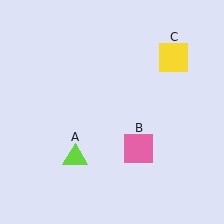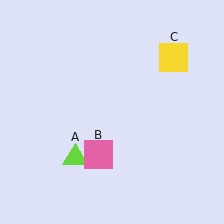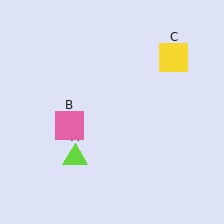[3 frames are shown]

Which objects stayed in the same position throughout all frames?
Lime triangle (object A) and yellow square (object C) remained stationary.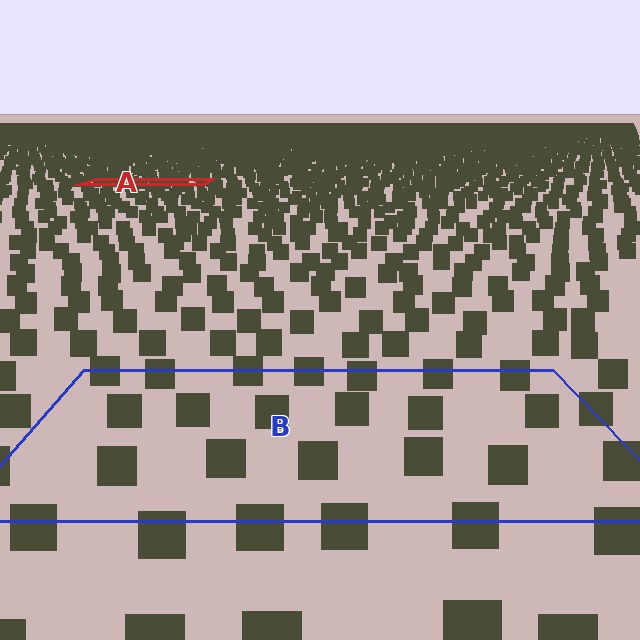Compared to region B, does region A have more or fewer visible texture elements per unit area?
Region A has more texture elements per unit area — they are packed more densely because it is farther away.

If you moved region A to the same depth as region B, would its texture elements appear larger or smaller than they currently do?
They would appear larger. At a closer depth, the same texture elements are projected at a bigger on-screen size.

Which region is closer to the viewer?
Region B is closer. The texture elements there are larger and more spread out.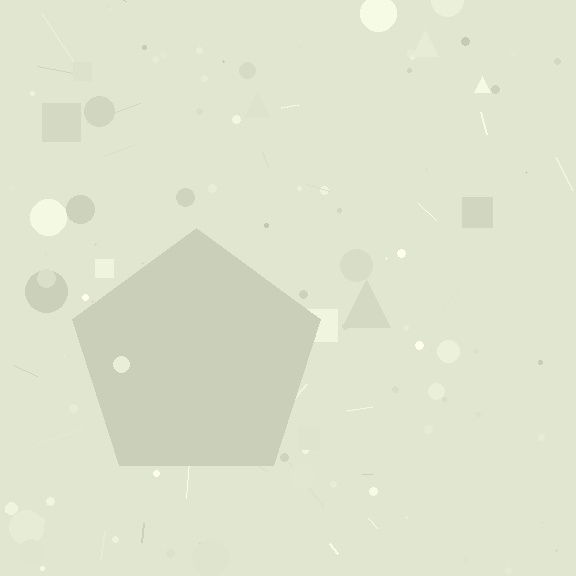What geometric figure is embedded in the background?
A pentagon is embedded in the background.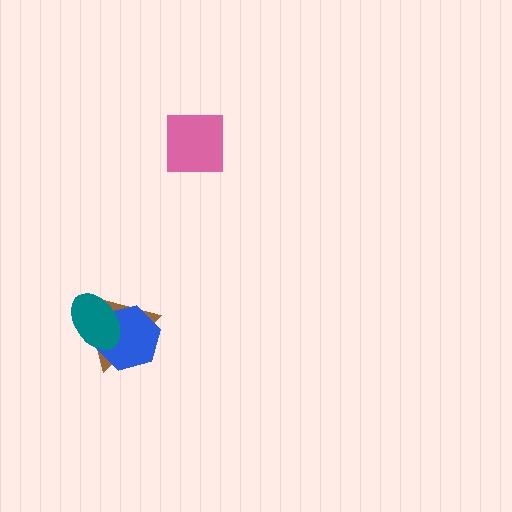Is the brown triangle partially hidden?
Yes, it is partially covered by another shape.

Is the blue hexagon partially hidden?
Yes, it is partially covered by another shape.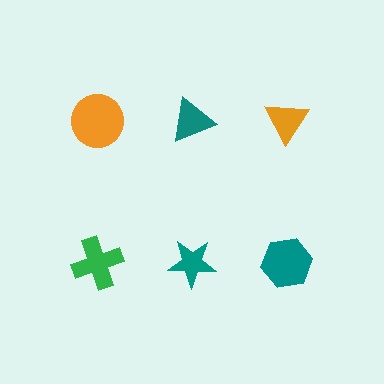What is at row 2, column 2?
A teal star.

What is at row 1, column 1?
An orange circle.